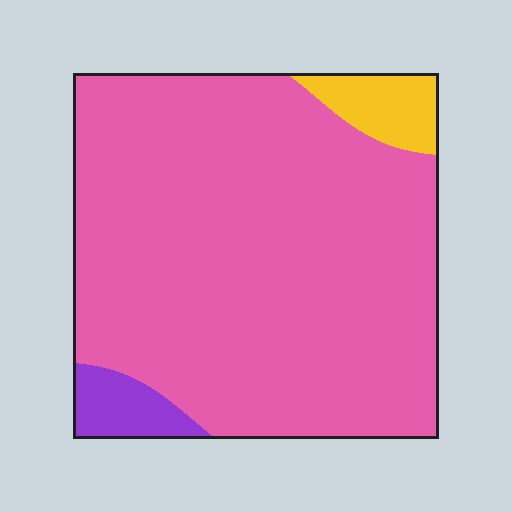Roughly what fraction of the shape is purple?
Purple covers 5% of the shape.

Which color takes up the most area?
Pink, at roughly 90%.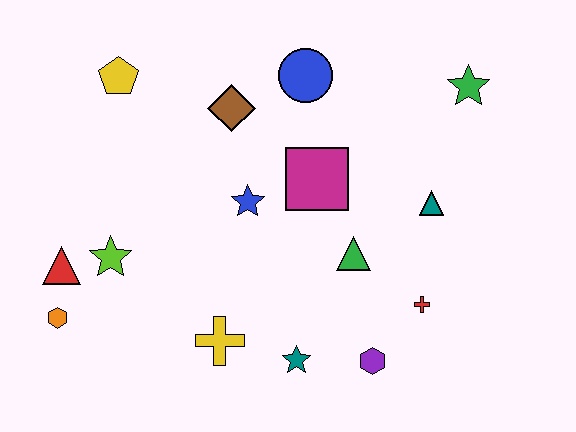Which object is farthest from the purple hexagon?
The yellow pentagon is farthest from the purple hexagon.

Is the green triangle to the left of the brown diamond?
No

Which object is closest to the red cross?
The purple hexagon is closest to the red cross.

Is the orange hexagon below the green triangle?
Yes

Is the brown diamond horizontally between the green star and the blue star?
No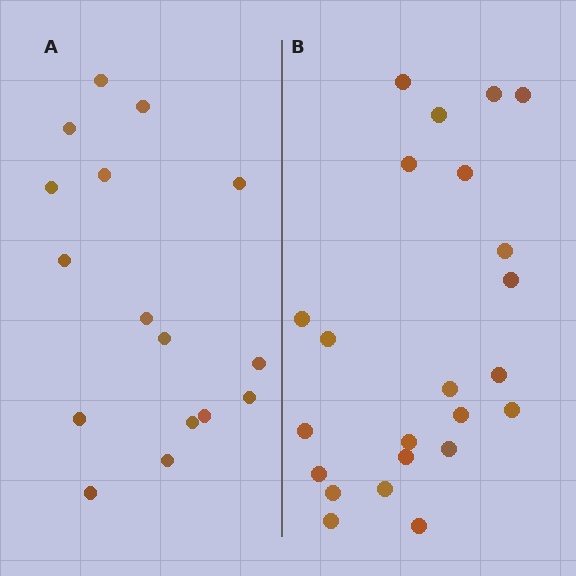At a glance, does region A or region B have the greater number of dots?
Region B (the right region) has more dots.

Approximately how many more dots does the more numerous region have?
Region B has roughly 8 or so more dots than region A.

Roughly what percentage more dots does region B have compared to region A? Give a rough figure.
About 45% more.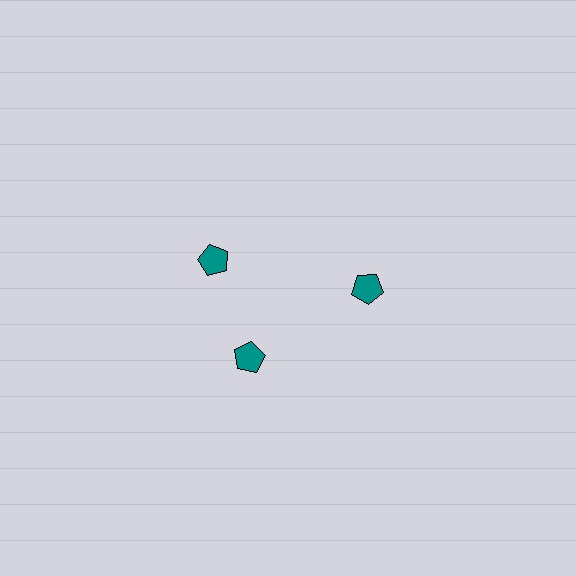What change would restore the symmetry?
The symmetry would be restored by rotating it back into even spacing with its neighbors so that all 3 pentagons sit at equal angles and equal distance from the center.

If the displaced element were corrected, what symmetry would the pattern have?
It would have 3-fold rotational symmetry — the pattern would map onto itself every 120 degrees.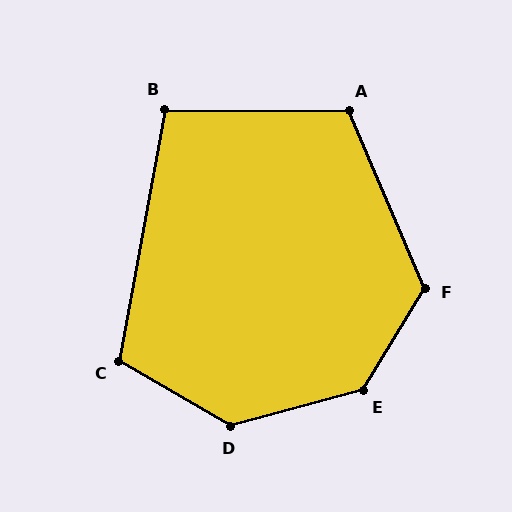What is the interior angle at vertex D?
Approximately 134 degrees (obtuse).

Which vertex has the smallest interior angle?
B, at approximately 100 degrees.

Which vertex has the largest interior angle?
E, at approximately 136 degrees.